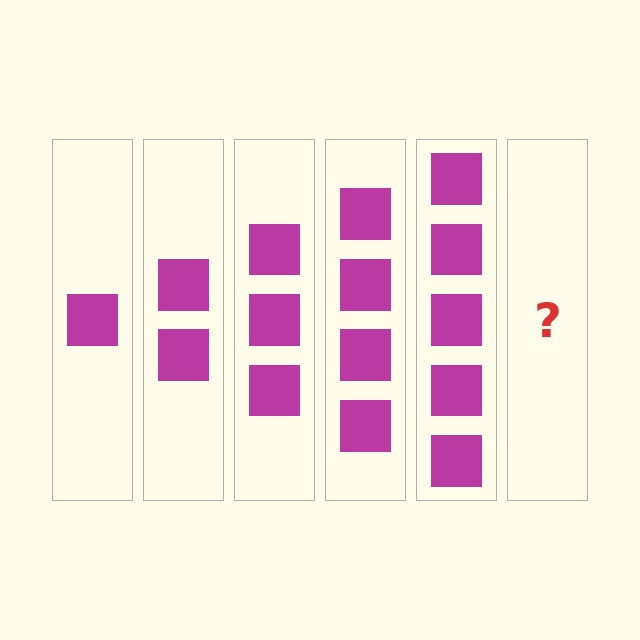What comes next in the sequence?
The next element should be 6 squares.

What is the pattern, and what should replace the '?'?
The pattern is that each step adds one more square. The '?' should be 6 squares.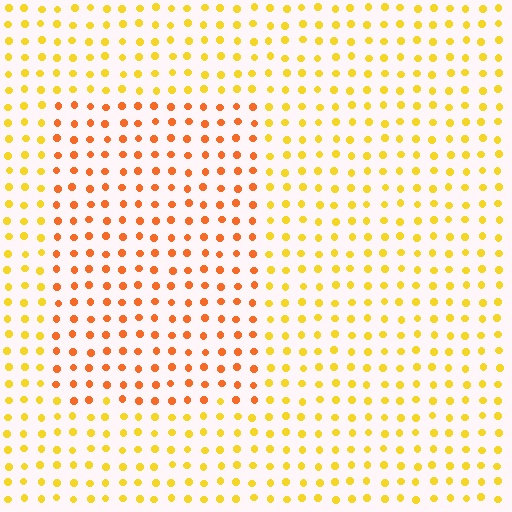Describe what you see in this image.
The image is filled with small yellow elements in a uniform arrangement. A rectangle-shaped region is visible where the elements are tinted to a slightly different hue, forming a subtle color boundary.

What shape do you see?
I see a rectangle.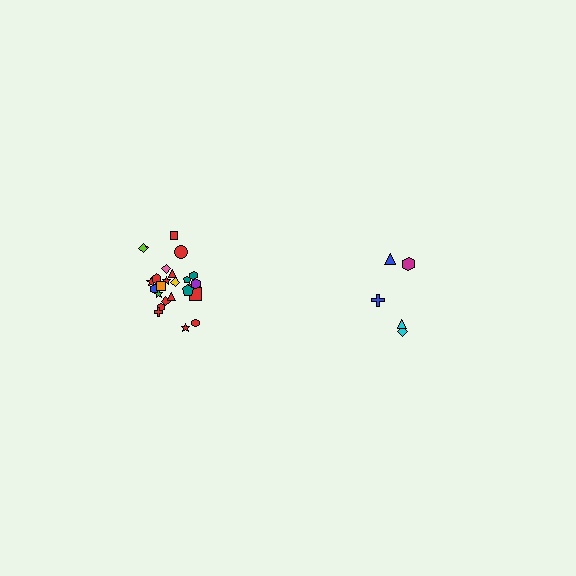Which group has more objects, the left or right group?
The left group.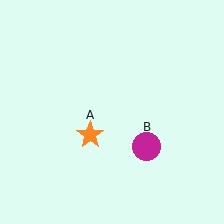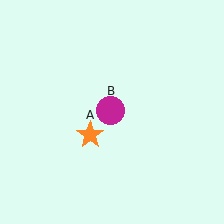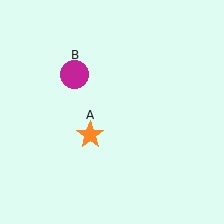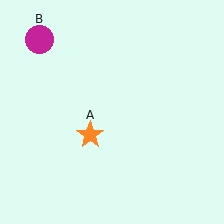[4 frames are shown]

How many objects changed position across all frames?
1 object changed position: magenta circle (object B).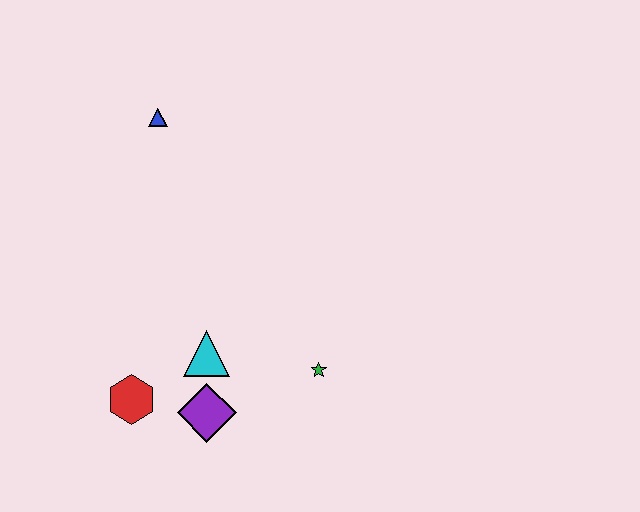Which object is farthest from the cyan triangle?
The blue triangle is farthest from the cyan triangle.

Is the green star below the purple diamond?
No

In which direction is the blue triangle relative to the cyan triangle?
The blue triangle is above the cyan triangle.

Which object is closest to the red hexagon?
The purple diamond is closest to the red hexagon.